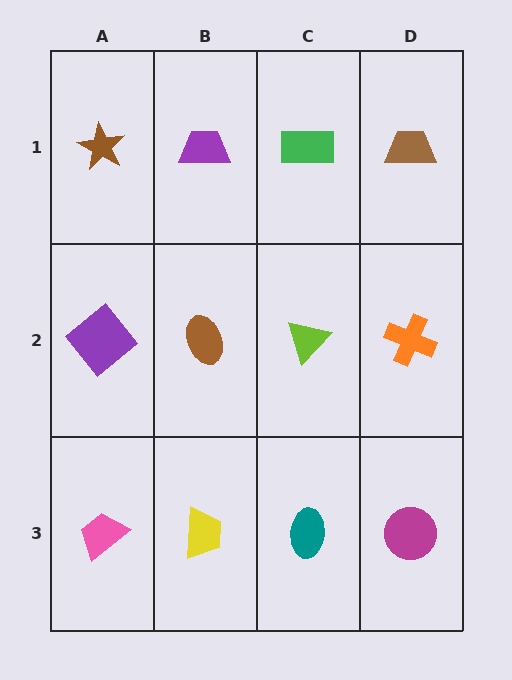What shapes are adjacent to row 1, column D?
An orange cross (row 2, column D), a green rectangle (row 1, column C).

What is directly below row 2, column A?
A pink trapezoid.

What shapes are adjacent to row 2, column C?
A green rectangle (row 1, column C), a teal ellipse (row 3, column C), a brown ellipse (row 2, column B), an orange cross (row 2, column D).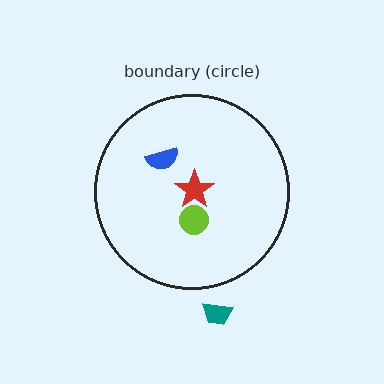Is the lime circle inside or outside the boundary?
Inside.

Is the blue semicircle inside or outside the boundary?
Inside.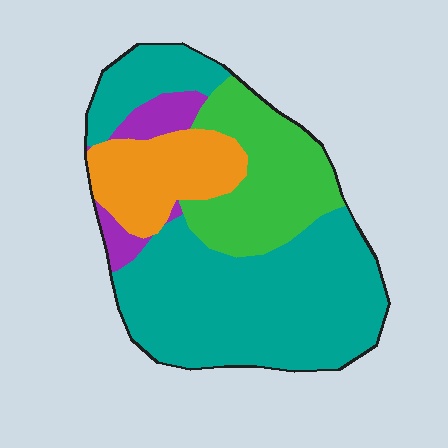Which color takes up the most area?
Teal, at roughly 55%.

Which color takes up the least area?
Purple, at roughly 5%.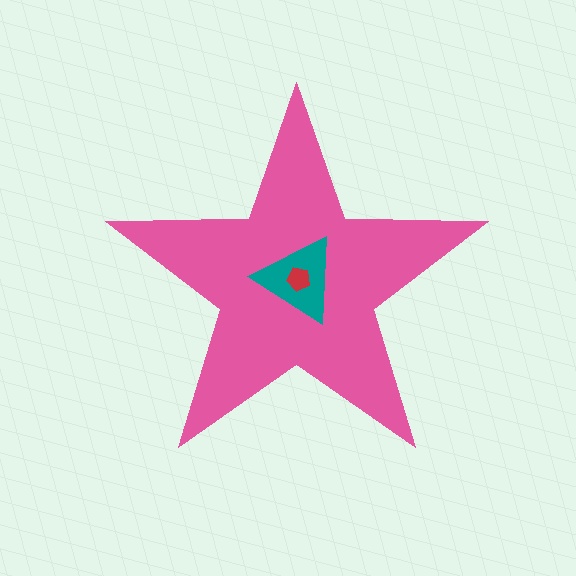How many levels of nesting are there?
3.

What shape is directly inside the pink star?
The teal triangle.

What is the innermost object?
The red pentagon.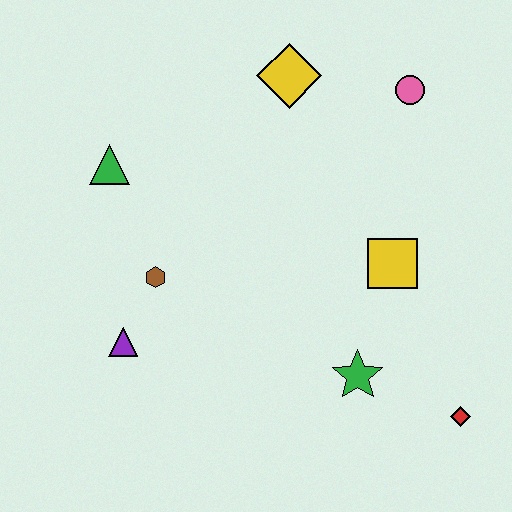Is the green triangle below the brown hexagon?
No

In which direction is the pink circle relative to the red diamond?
The pink circle is above the red diamond.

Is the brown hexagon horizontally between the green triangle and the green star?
Yes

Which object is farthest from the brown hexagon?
The red diamond is farthest from the brown hexagon.